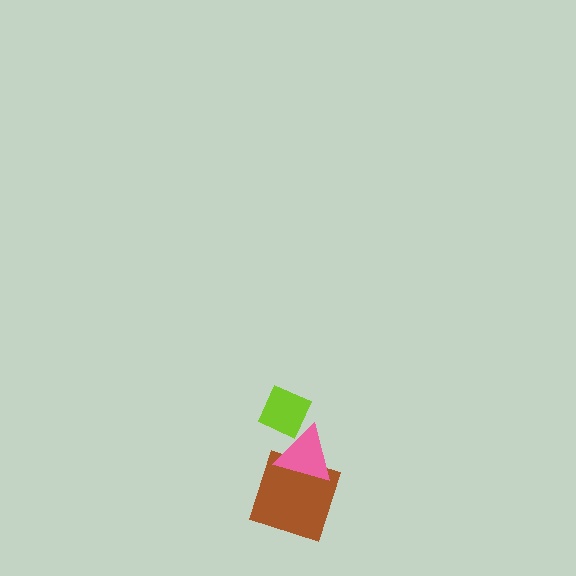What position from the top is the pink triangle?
The pink triangle is 2nd from the top.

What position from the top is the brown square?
The brown square is 3rd from the top.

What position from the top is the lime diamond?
The lime diamond is 1st from the top.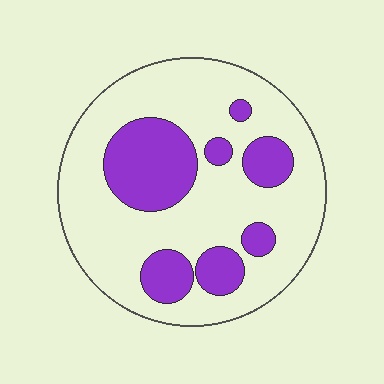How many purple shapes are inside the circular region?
7.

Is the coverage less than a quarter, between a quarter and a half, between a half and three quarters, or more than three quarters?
Between a quarter and a half.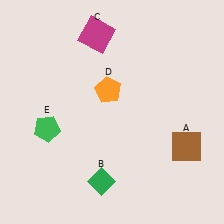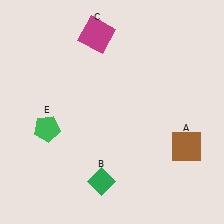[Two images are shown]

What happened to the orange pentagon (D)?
The orange pentagon (D) was removed in Image 2. It was in the top-left area of Image 1.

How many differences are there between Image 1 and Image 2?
There is 1 difference between the two images.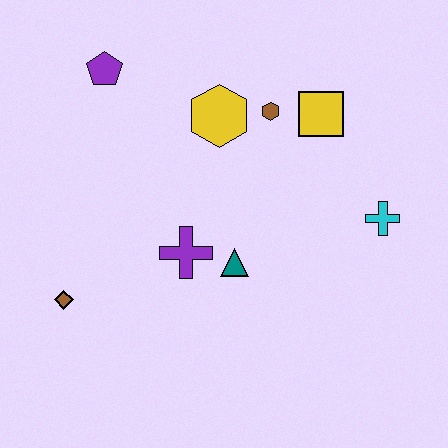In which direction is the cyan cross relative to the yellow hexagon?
The cyan cross is to the right of the yellow hexagon.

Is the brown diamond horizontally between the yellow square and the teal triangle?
No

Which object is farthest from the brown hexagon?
The brown diamond is farthest from the brown hexagon.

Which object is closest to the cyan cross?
The yellow square is closest to the cyan cross.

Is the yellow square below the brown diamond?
No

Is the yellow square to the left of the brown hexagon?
No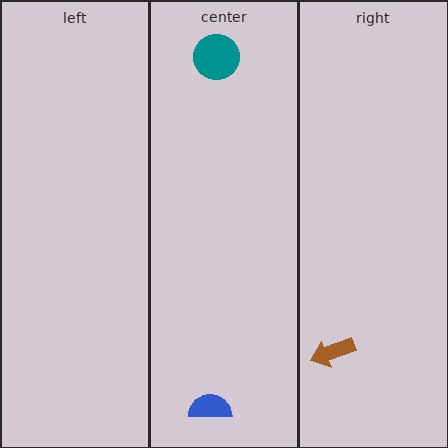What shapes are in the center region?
The blue semicircle, the teal circle.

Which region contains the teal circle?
The center region.